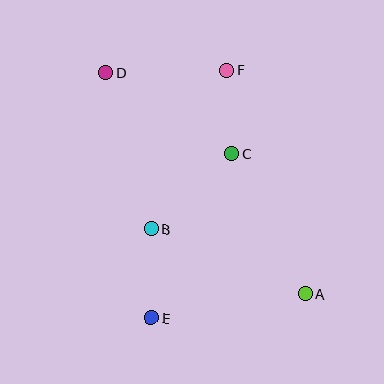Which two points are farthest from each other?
Points A and D are farthest from each other.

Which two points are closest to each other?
Points C and F are closest to each other.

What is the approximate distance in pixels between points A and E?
The distance between A and E is approximately 156 pixels.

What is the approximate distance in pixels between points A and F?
The distance between A and F is approximately 238 pixels.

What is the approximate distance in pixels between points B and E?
The distance between B and E is approximately 89 pixels.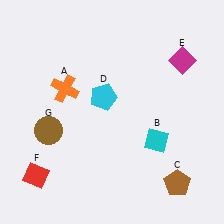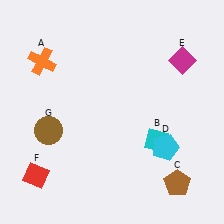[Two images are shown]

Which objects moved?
The objects that moved are: the orange cross (A), the cyan pentagon (D).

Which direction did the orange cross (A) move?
The orange cross (A) moved up.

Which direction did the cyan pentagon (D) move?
The cyan pentagon (D) moved right.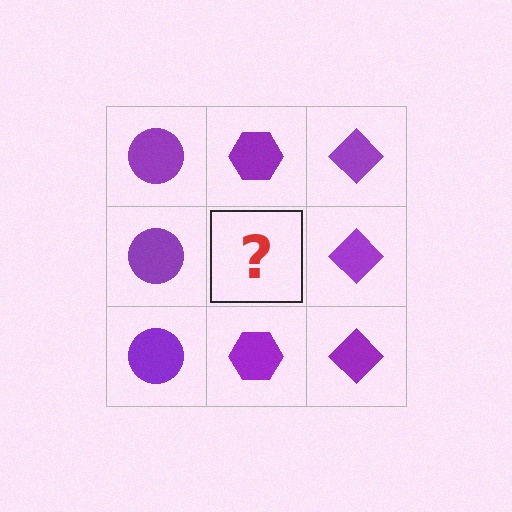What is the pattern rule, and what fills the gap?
The rule is that each column has a consistent shape. The gap should be filled with a purple hexagon.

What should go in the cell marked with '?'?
The missing cell should contain a purple hexagon.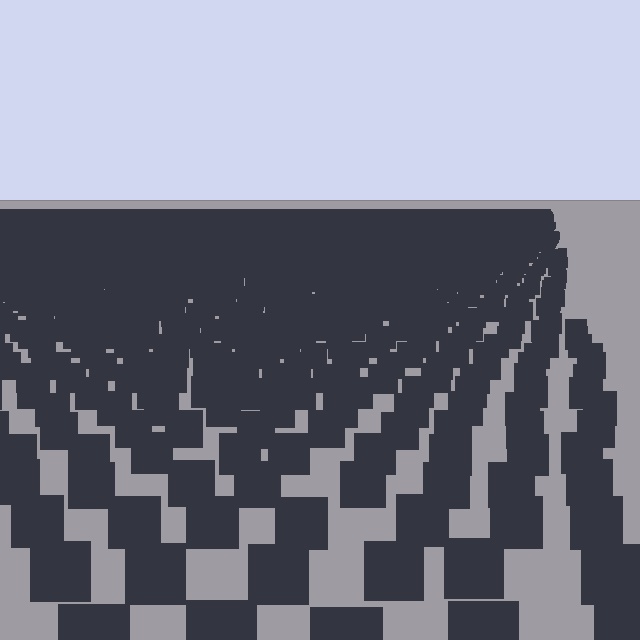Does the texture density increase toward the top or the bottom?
Density increases toward the top.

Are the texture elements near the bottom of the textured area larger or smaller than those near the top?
Larger. Near the bottom, elements are closer to the viewer and appear at a bigger on-screen size.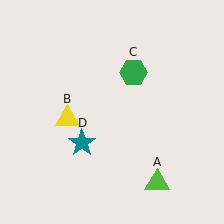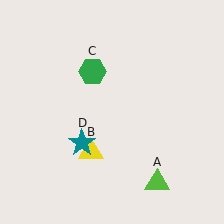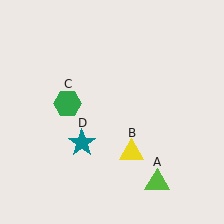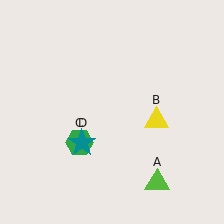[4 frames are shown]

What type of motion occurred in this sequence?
The yellow triangle (object B), green hexagon (object C) rotated counterclockwise around the center of the scene.